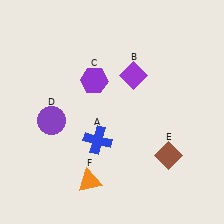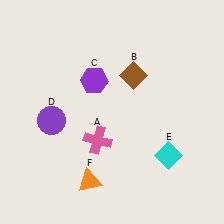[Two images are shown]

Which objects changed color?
A changed from blue to pink. B changed from purple to brown. E changed from brown to cyan.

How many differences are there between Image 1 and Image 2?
There are 3 differences between the two images.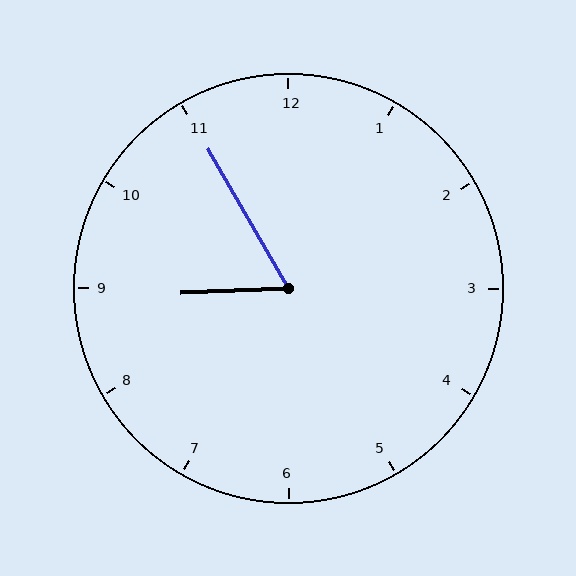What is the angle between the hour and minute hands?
Approximately 62 degrees.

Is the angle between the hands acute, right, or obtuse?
It is acute.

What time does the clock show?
8:55.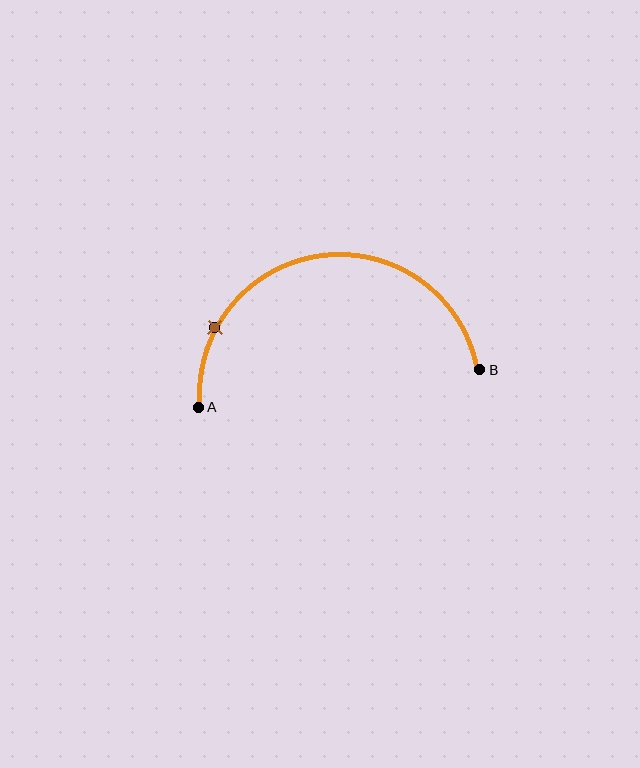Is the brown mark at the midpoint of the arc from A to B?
No. The brown mark lies on the arc but is closer to endpoint A. The arc midpoint would be at the point on the curve equidistant along the arc from both A and B.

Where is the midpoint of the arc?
The arc midpoint is the point on the curve farthest from the straight line joining A and B. It sits above that line.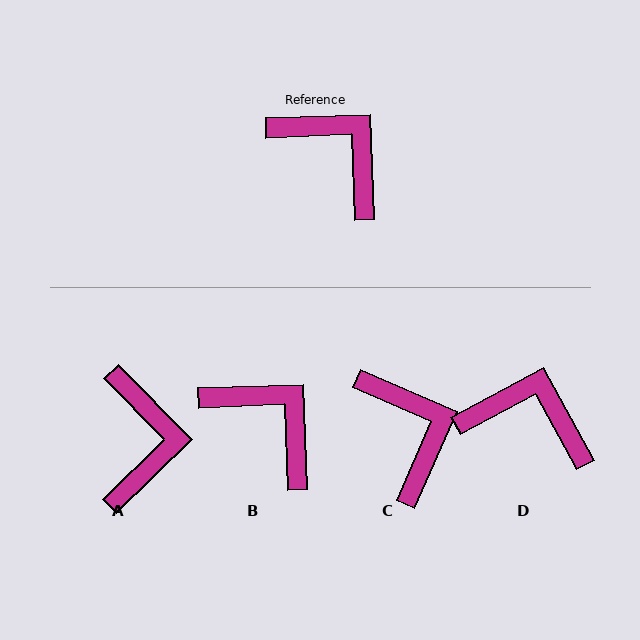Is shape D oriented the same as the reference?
No, it is off by about 26 degrees.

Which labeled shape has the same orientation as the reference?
B.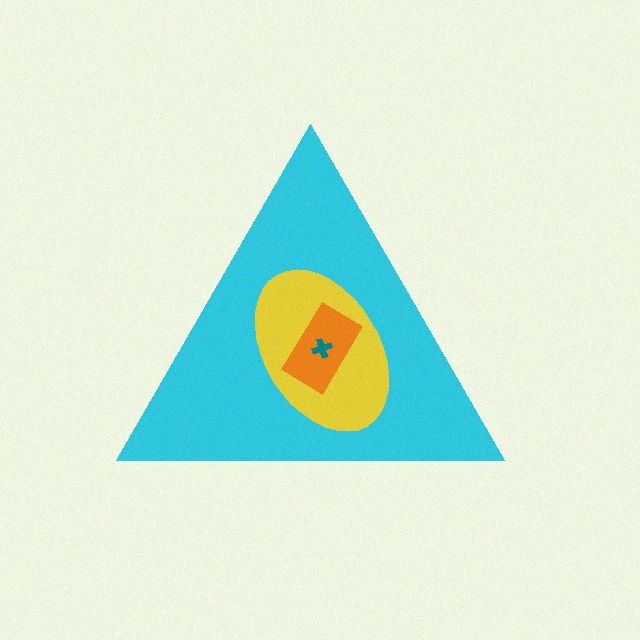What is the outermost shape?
The cyan triangle.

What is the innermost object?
The teal cross.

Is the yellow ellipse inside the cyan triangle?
Yes.